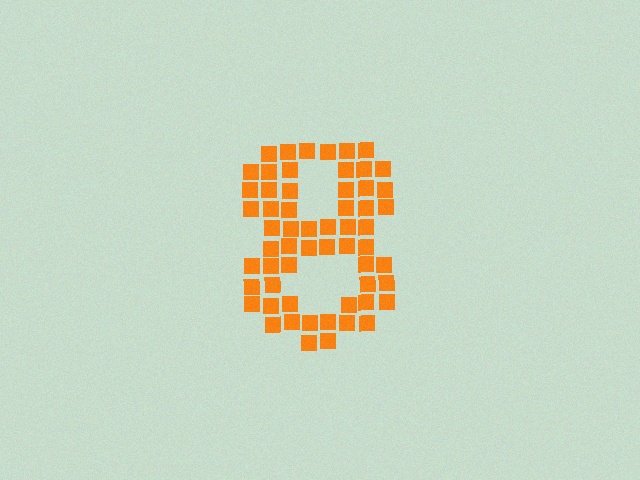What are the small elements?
The small elements are squares.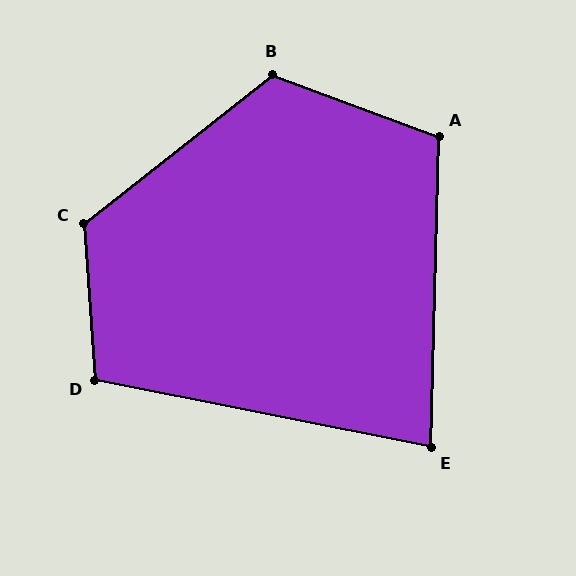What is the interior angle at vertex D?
Approximately 105 degrees (obtuse).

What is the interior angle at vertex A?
Approximately 109 degrees (obtuse).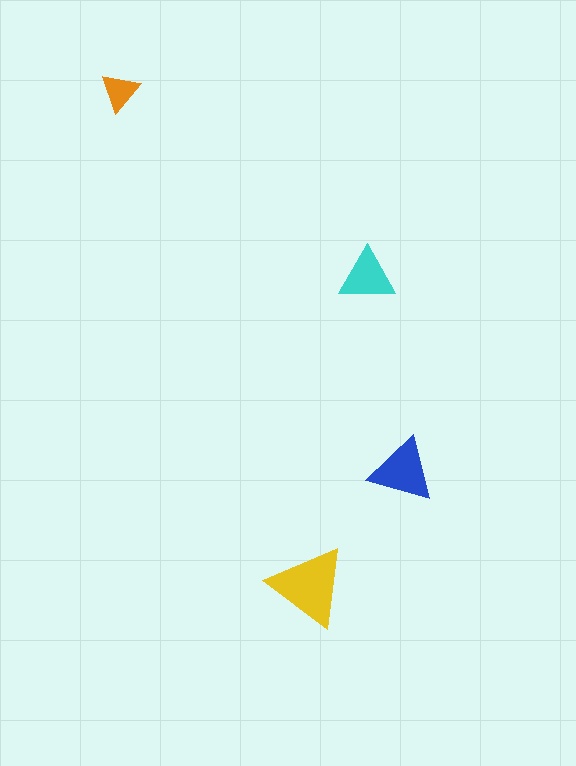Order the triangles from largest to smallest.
the yellow one, the blue one, the cyan one, the orange one.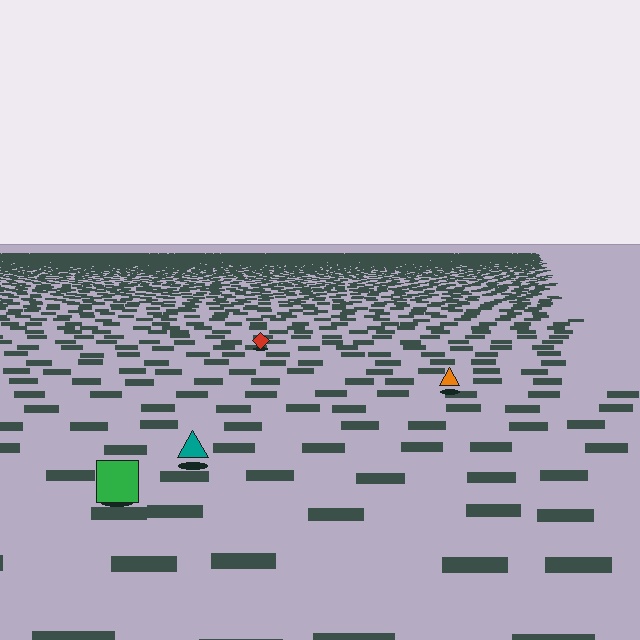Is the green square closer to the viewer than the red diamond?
Yes. The green square is closer — you can tell from the texture gradient: the ground texture is coarser near it.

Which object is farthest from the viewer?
The red diamond is farthest from the viewer. It appears smaller and the ground texture around it is denser.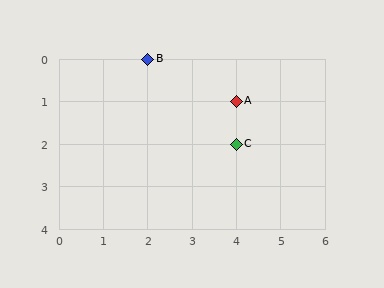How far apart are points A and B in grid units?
Points A and B are 2 columns and 1 row apart (about 2.2 grid units diagonally).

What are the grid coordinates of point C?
Point C is at grid coordinates (4, 2).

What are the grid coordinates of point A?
Point A is at grid coordinates (4, 1).